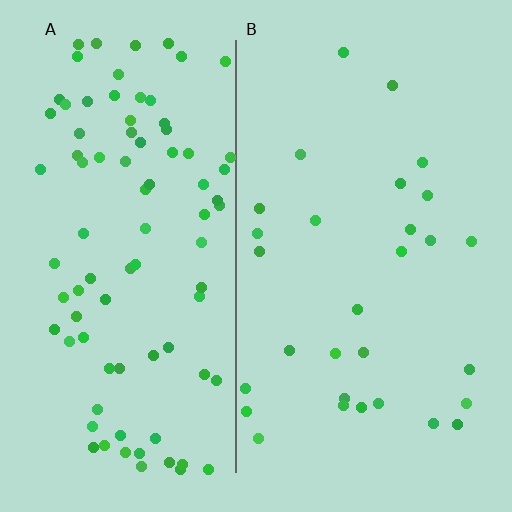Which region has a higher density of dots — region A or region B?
A (the left).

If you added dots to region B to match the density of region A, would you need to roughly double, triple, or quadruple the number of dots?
Approximately triple.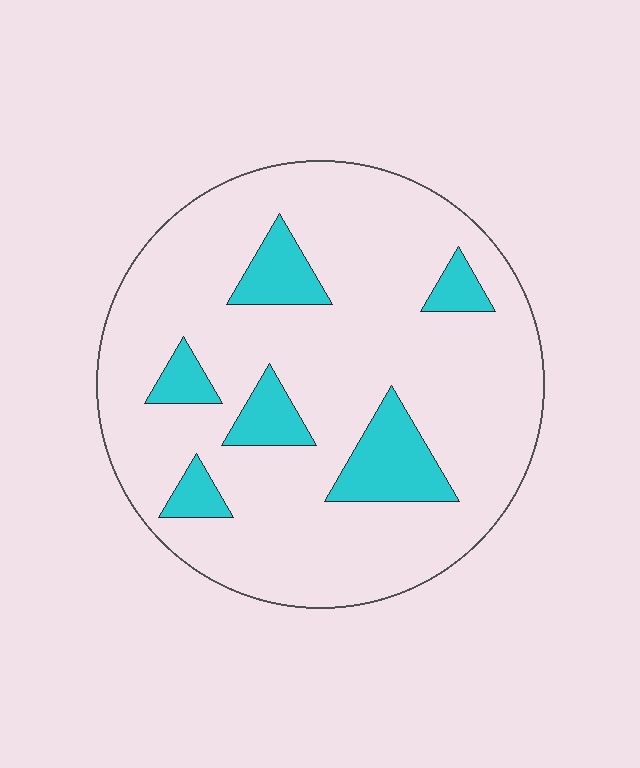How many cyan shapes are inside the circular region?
6.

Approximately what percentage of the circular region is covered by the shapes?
Approximately 15%.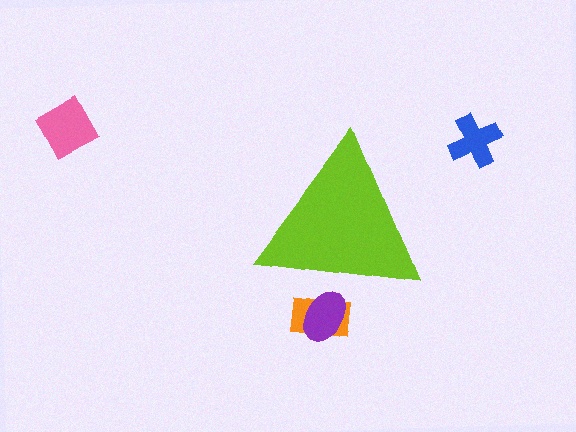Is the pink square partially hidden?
No, the pink square is fully visible.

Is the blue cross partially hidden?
No, the blue cross is fully visible.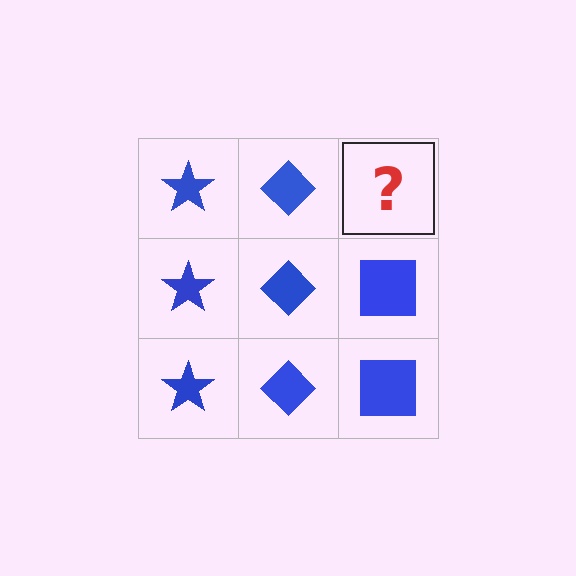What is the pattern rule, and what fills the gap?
The rule is that each column has a consistent shape. The gap should be filled with a blue square.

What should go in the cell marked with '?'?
The missing cell should contain a blue square.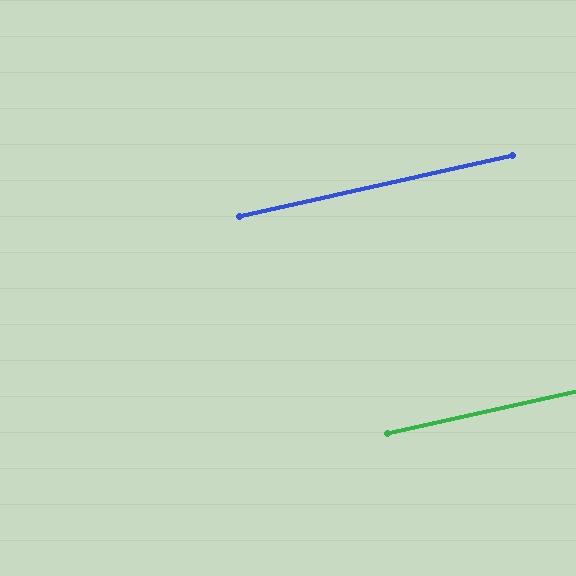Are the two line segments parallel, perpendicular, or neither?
Parallel — their directions differ by only 0.1°.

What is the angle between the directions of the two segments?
Approximately 0 degrees.